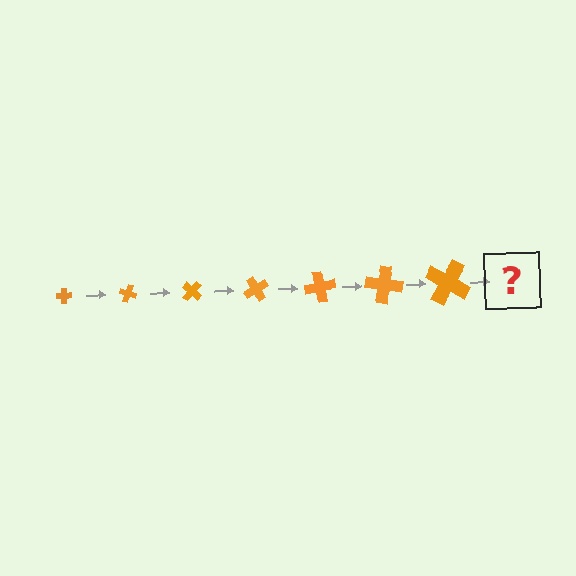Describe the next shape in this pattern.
It should be a cross, larger than the previous one and rotated 140 degrees from the start.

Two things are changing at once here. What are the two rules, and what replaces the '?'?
The two rules are that the cross grows larger each step and it rotates 20 degrees each step. The '?' should be a cross, larger than the previous one and rotated 140 degrees from the start.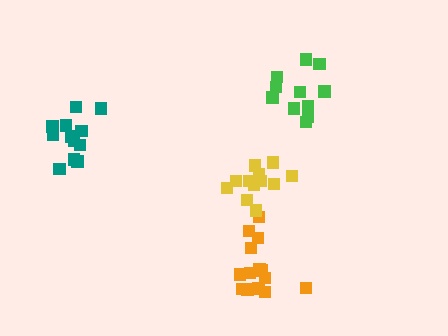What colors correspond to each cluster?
The clusters are colored: teal, orange, green, yellow.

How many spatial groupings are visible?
There are 4 spatial groupings.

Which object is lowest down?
The orange cluster is bottommost.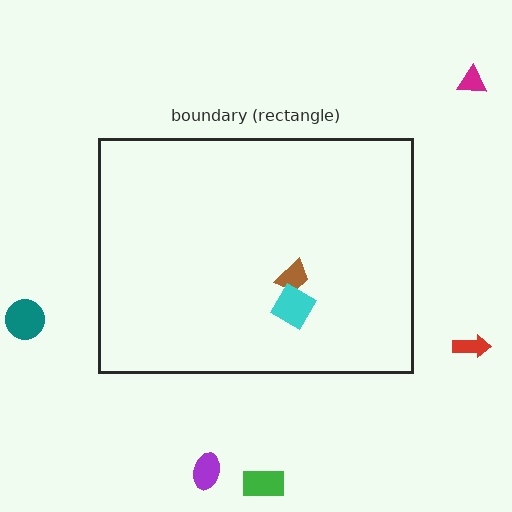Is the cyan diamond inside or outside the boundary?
Inside.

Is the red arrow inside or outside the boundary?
Outside.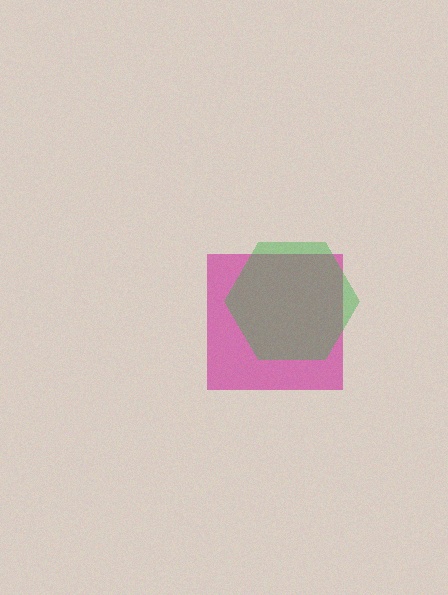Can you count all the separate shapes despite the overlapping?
Yes, there are 2 separate shapes.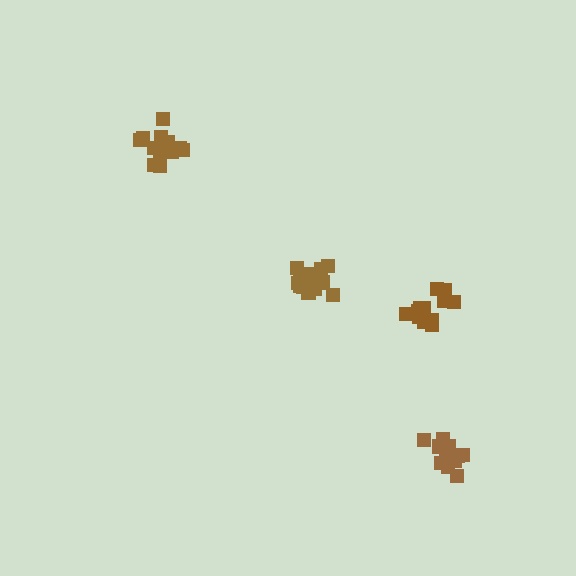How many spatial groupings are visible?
There are 4 spatial groupings.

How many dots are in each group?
Group 1: 14 dots, Group 2: 13 dots, Group 3: 14 dots, Group 4: 16 dots (57 total).